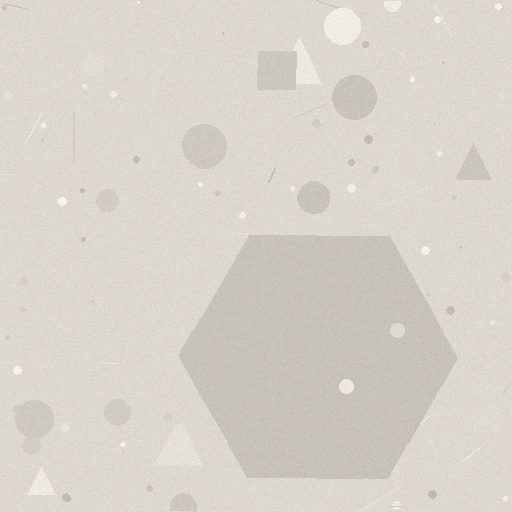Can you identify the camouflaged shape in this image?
The camouflaged shape is a hexagon.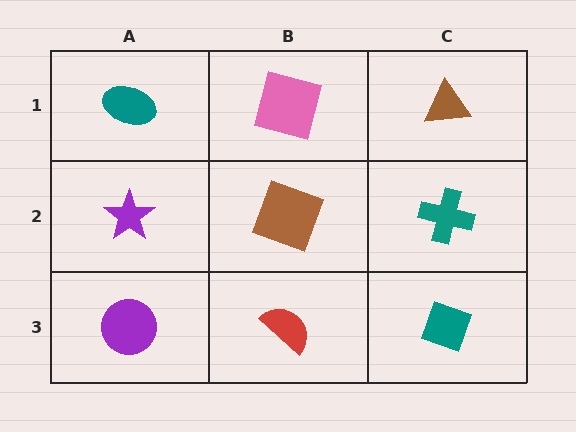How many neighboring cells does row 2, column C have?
3.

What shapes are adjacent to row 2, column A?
A teal ellipse (row 1, column A), a purple circle (row 3, column A), a brown square (row 2, column B).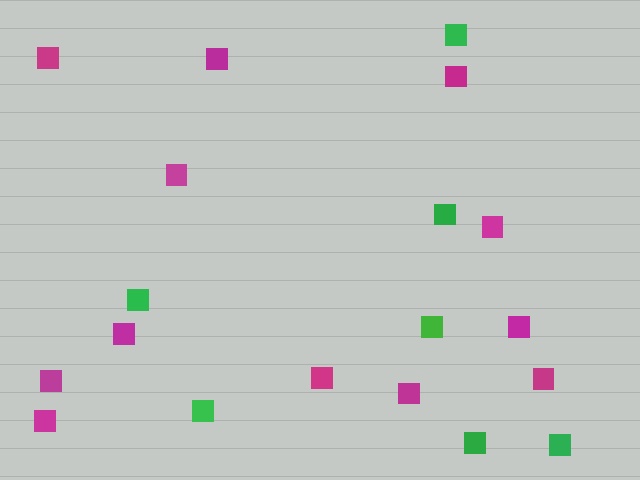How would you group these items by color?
There are 2 groups: one group of green squares (7) and one group of magenta squares (12).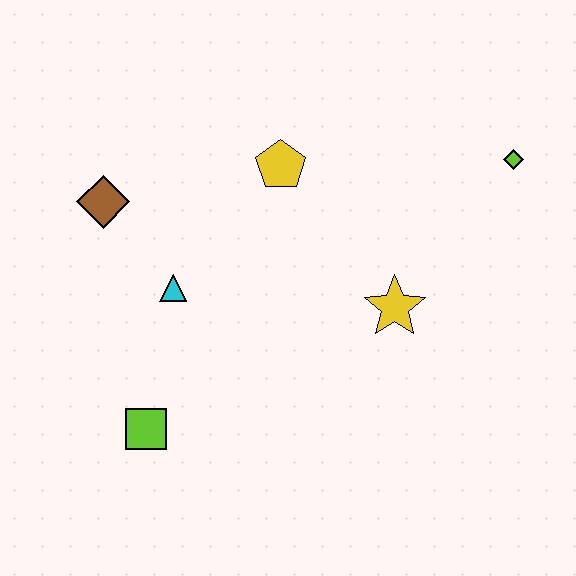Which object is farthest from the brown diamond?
The lime diamond is farthest from the brown diamond.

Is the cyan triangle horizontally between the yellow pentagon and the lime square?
Yes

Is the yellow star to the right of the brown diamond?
Yes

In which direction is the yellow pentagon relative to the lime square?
The yellow pentagon is above the lime square.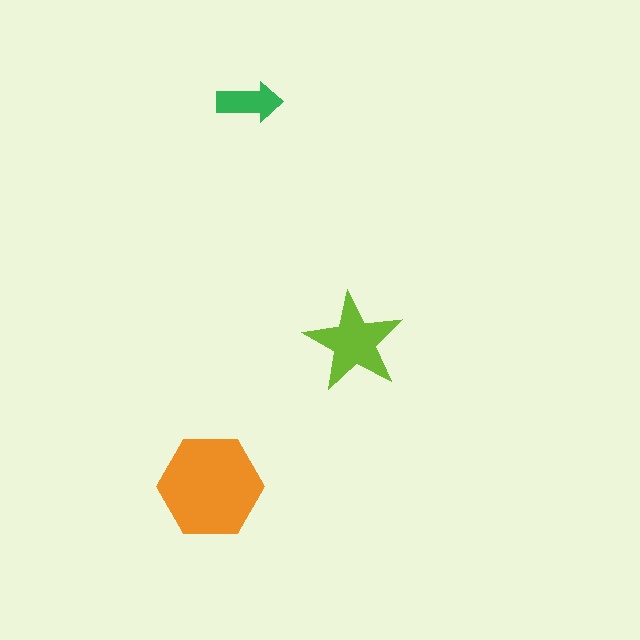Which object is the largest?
The orange hexagon.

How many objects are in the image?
There are 3 objects in the image.